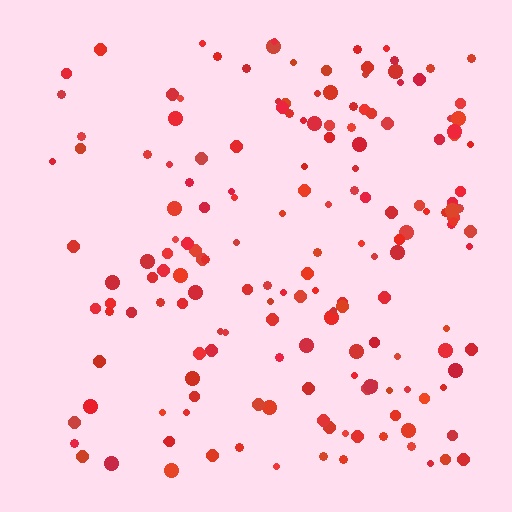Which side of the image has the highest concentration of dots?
The right.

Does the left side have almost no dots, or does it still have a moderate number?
Still a moderate number, just noticeably fewer than the right.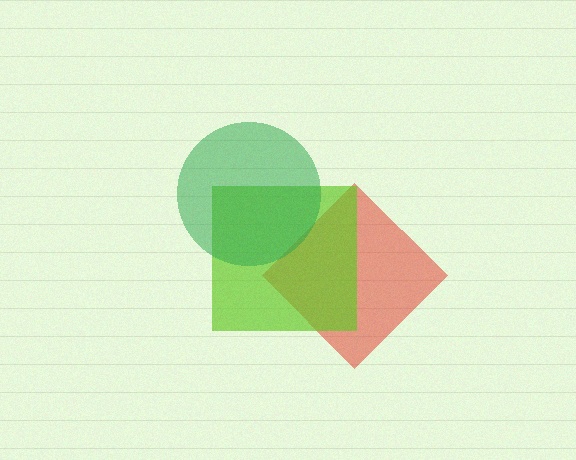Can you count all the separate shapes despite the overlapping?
Yes, there are 3 separate shapes.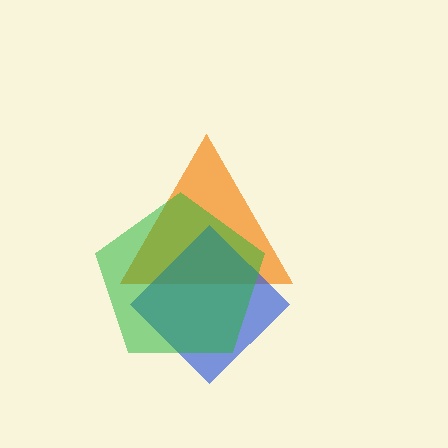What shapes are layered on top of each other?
The layered shapes are: an orange triangle, a blue diamond, a green pentagon.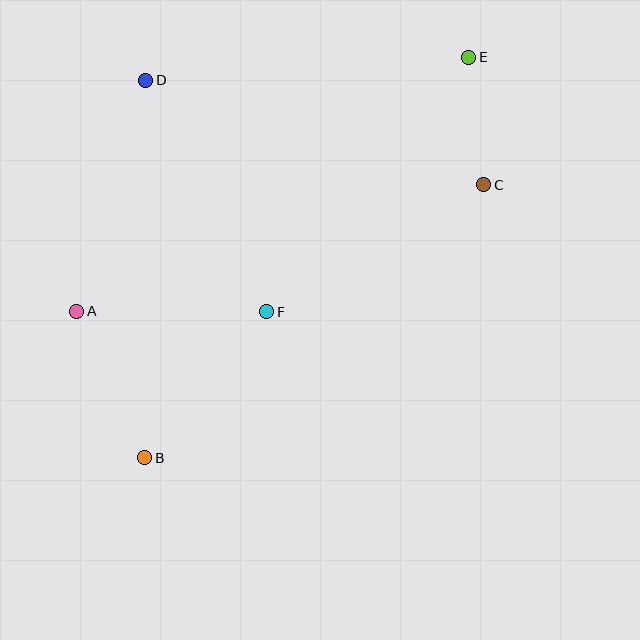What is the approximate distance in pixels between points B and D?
The distance between B and D is approximately 378 pixels.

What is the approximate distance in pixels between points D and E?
The distance between D and E is approximately 324 pixels.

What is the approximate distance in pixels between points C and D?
The distance between C and D is approximately 354 pixels.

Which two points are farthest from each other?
Points B and E are farthest from each other.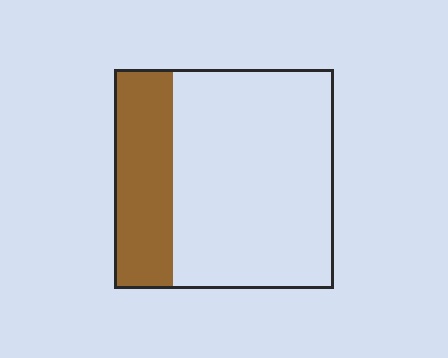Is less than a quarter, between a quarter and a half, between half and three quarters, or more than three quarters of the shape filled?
Between a quarter and a half.